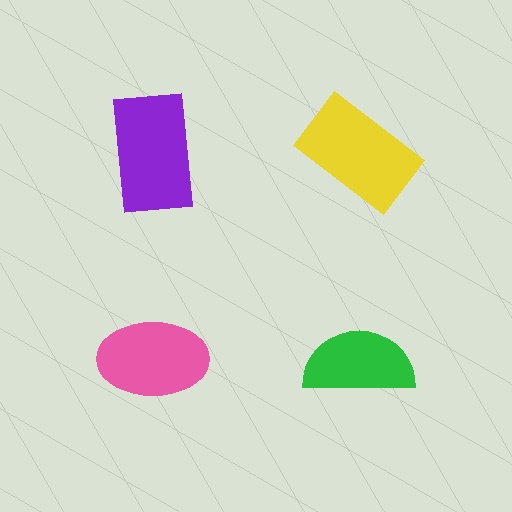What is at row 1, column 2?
A yellow rectangle.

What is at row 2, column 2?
A green semicircle.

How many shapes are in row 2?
2 shapes.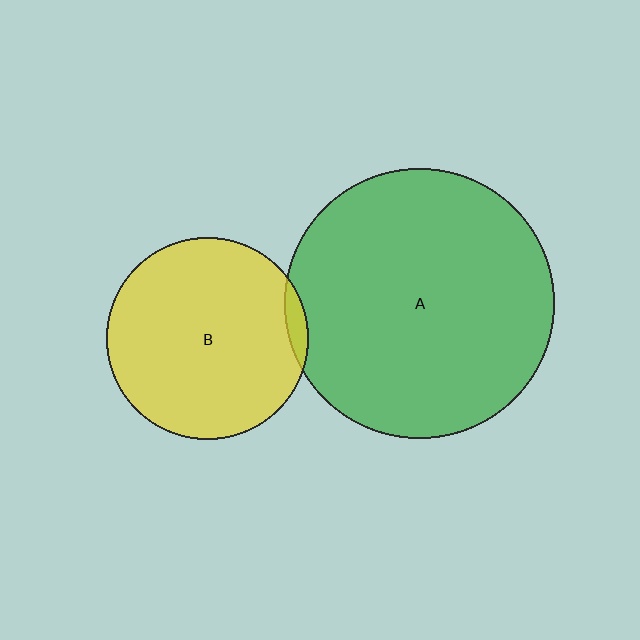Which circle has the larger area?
Circle A (green).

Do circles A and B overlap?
Yes.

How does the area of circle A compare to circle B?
Approximately 1.8 times.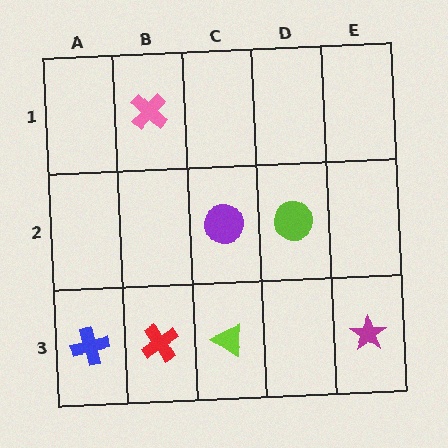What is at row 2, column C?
A purple circle.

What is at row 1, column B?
A pink cross.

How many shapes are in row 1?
1 shape.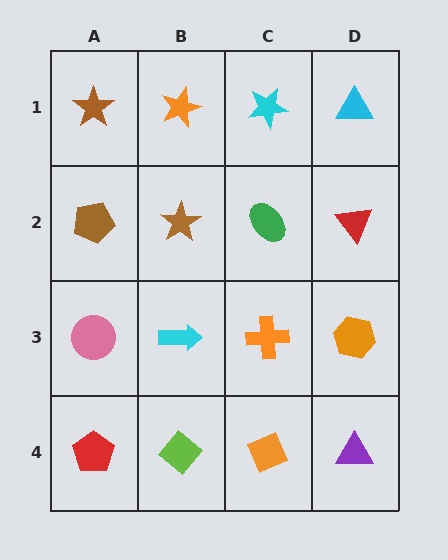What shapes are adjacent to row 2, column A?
A brown star (row 1, column A), a pink circle (row 3, column A), a brown star (row 2, column B).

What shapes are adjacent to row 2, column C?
A cyan star (row 1, column C), an orange cross (row 3, column C), a brown star (row 2, column B), a red triangle (row 2, column D).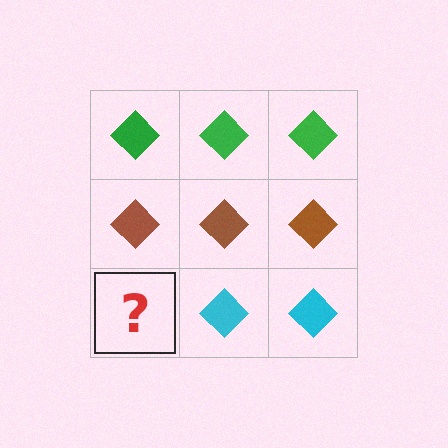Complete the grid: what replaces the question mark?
The question mark should be replaced with a cyan diamond.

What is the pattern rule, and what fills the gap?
The rule is that each row has a consistent color. The gap should be filled with a cyan diamond.